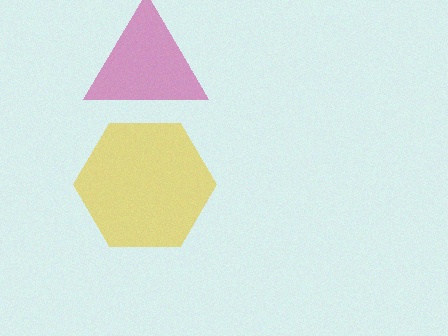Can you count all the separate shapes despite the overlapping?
Yes, there are 2 separate shapes.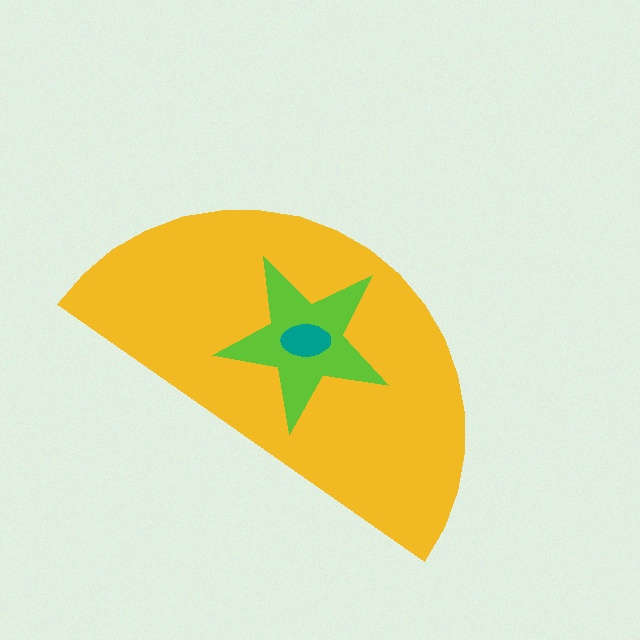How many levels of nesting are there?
3.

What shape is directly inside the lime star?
The teal ellipse.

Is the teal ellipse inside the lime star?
Yes.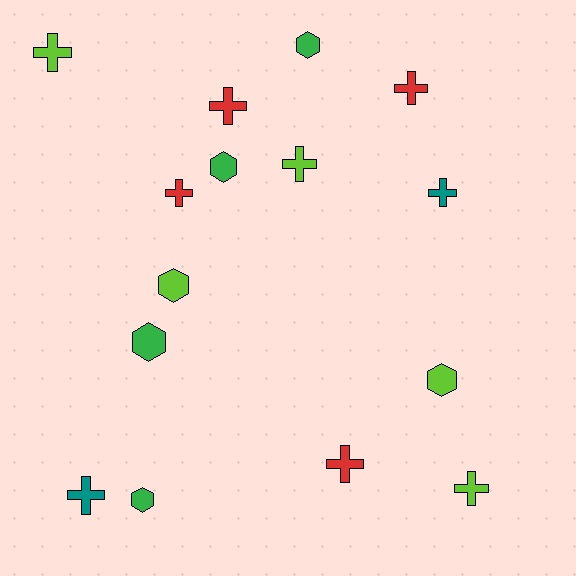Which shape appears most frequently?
Cross, with 9 objects.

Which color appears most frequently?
Lime, with 5 objects.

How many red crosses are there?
There are 4 red crosses.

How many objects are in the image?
There are 15 objects.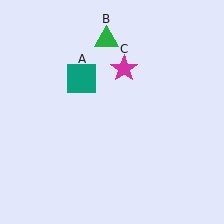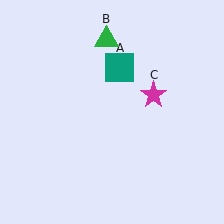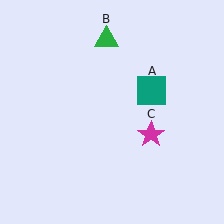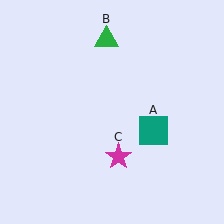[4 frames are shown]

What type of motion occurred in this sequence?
The teal square (object A), magenta star (object C) rotated clockwise around the center of the scene.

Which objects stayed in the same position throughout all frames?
Green triangle (object B) remained stationary.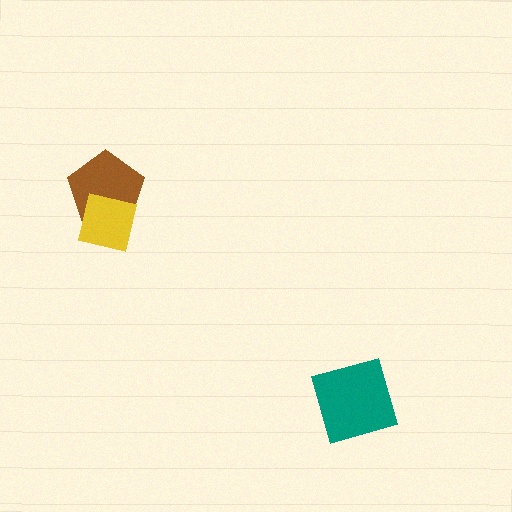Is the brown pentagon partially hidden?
Yes, it is partially covered by another shape.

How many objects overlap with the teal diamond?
0 objects overlap with the teal diamond.